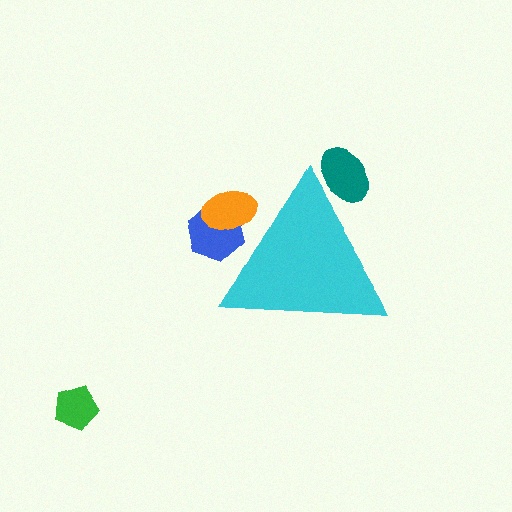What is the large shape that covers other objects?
A cyan triangle.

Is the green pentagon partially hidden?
No, the green pentagon is fully visible.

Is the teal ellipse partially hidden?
Yes, the teal ellipse is partially hidden behind the cyan triangle.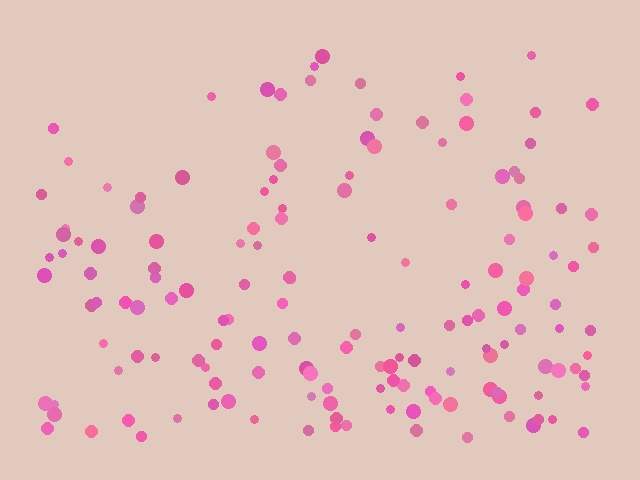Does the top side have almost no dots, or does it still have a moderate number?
Still a moderate number, just noticeably fewer than the bottom.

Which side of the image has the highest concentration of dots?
The bottom.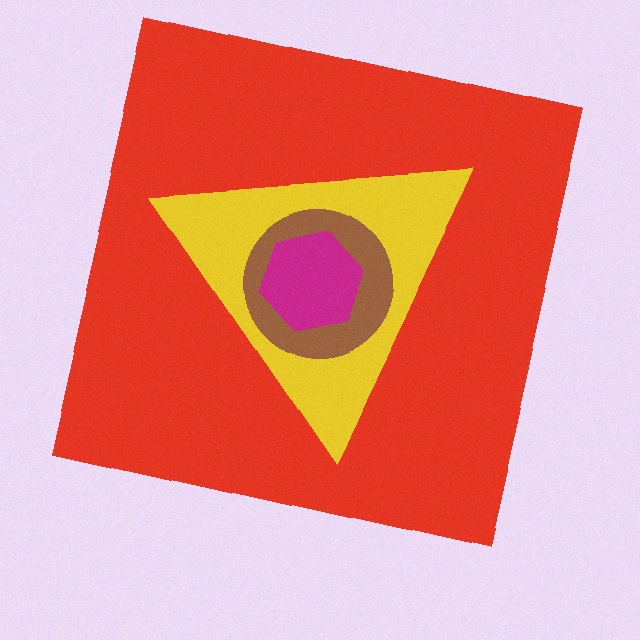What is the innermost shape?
The magenta hexagon.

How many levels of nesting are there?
4.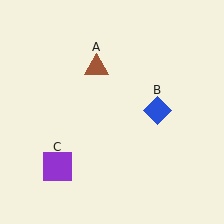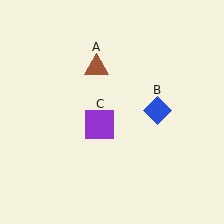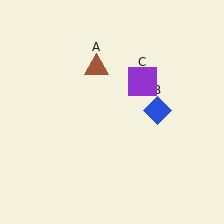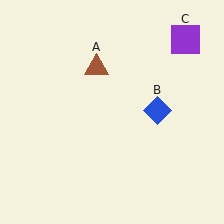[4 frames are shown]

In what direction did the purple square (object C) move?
The purple square (object C) moved up and to the right.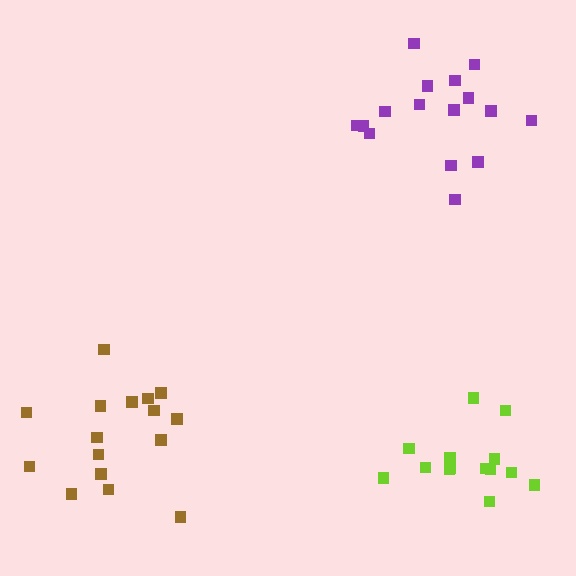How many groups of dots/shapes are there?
There are 3 groups.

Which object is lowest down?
The lime cluster is bottommost.